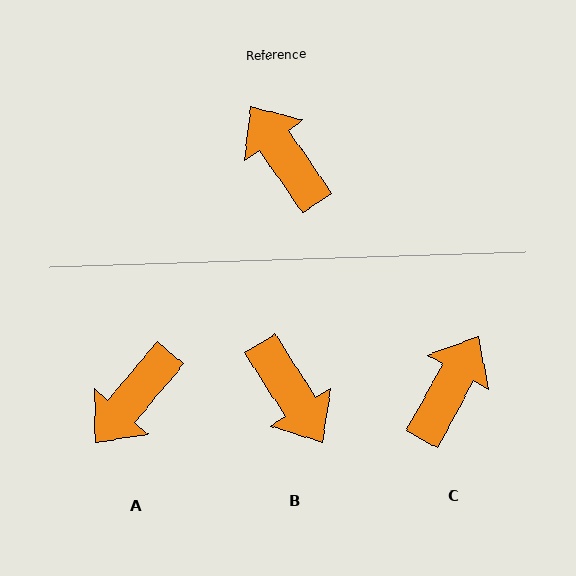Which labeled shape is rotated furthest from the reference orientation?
B, about 178 degrees away.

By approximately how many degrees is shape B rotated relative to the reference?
Approximately 178 degrees counter-clockwise.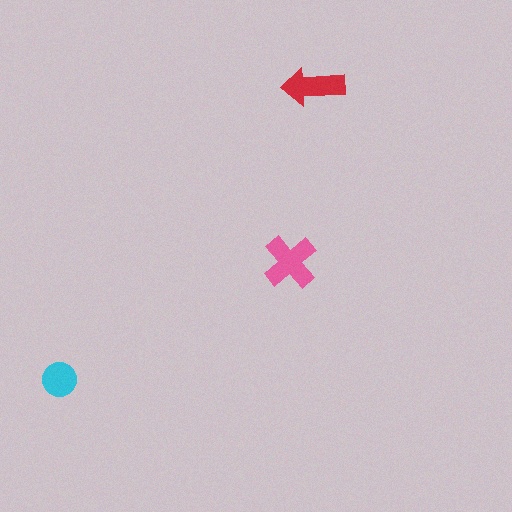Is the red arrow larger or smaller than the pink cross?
Smaller.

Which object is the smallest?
The cyan circle.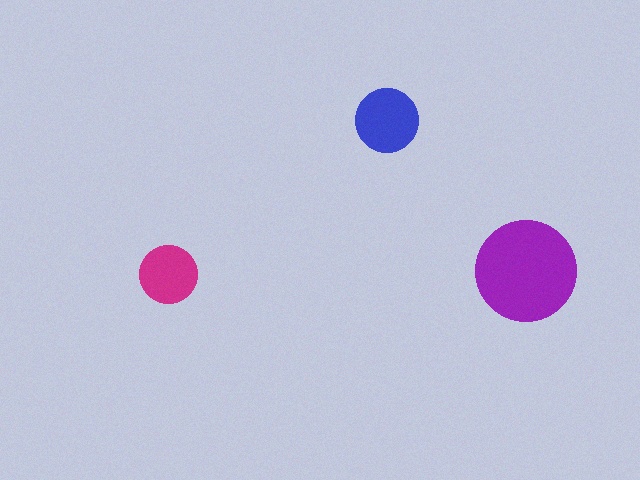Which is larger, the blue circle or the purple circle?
The purple one.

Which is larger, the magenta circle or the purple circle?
The purple one.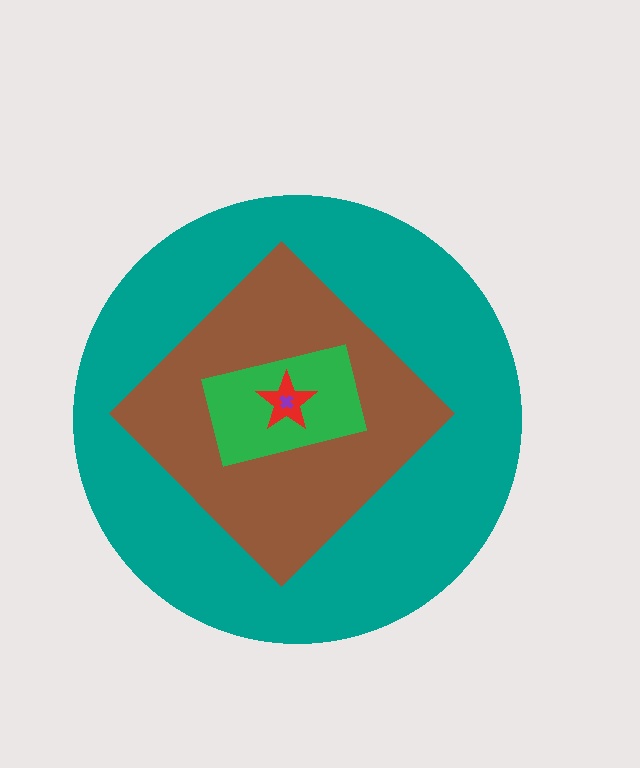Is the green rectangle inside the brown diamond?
Yes.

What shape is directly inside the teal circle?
The brown diamond.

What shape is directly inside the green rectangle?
The red star.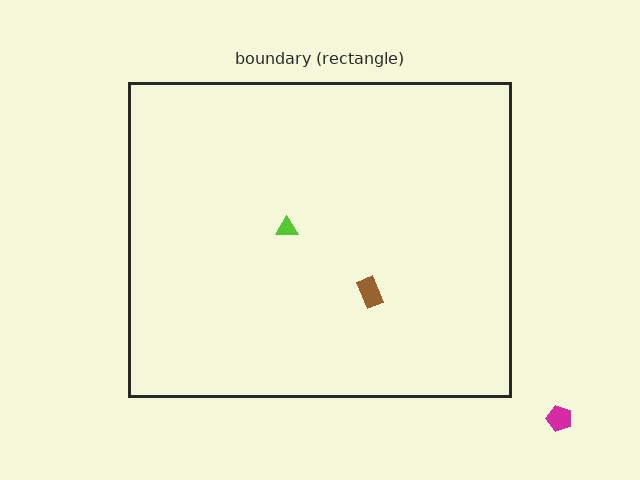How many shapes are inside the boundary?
2 inside, 1 outside.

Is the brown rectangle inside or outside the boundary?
Inside.